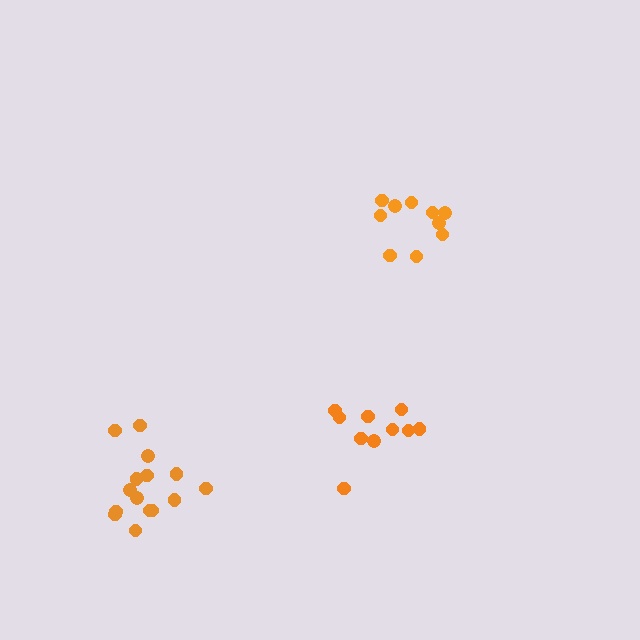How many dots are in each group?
Group 1: 10 dots, Group 2: 10 dots, Group 3: 15 dots (35 total).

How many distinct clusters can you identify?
There are 3 distinct clusters.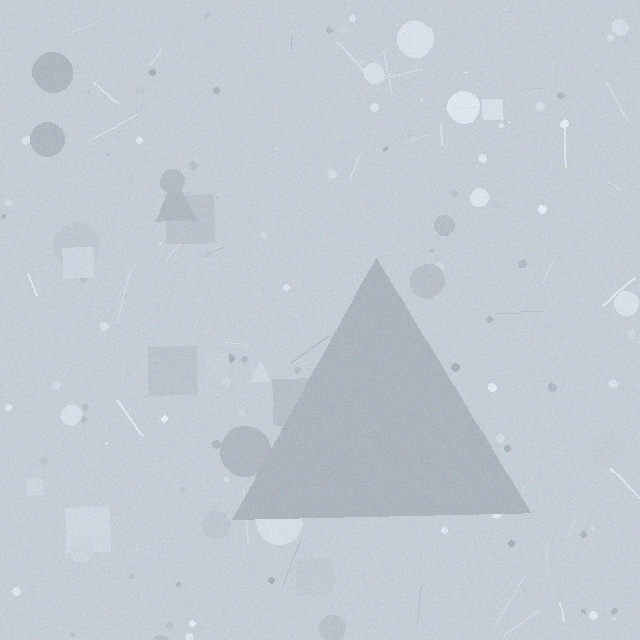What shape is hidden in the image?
A triangle is hidden in the image.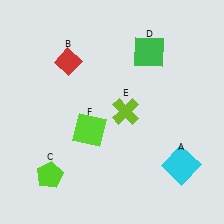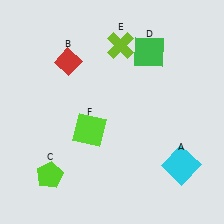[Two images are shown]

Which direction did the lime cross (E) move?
The lime cross (E) moved up.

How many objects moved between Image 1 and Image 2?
1 object moved between the two images.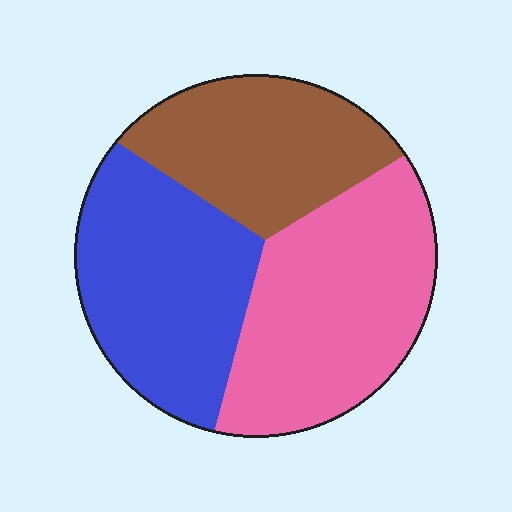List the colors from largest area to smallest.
From largest to smallest: pink, blue, brown.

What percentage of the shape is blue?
Blue takes up about one third (1/3) of the shape.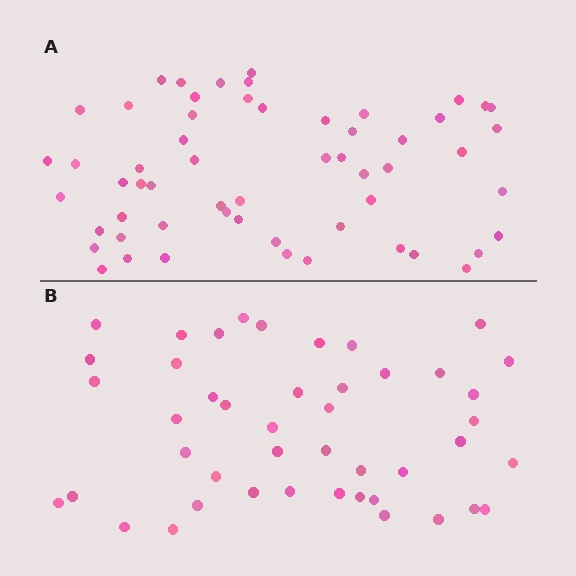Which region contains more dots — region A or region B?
Region A (the top region) has more dots.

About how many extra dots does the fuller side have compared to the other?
Region A has roughly 12 or so more dots than region B.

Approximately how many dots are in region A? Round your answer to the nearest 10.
About 60 dots. (The exact count is 57, which rounds to 60.)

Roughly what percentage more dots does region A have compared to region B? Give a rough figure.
About 25% more.